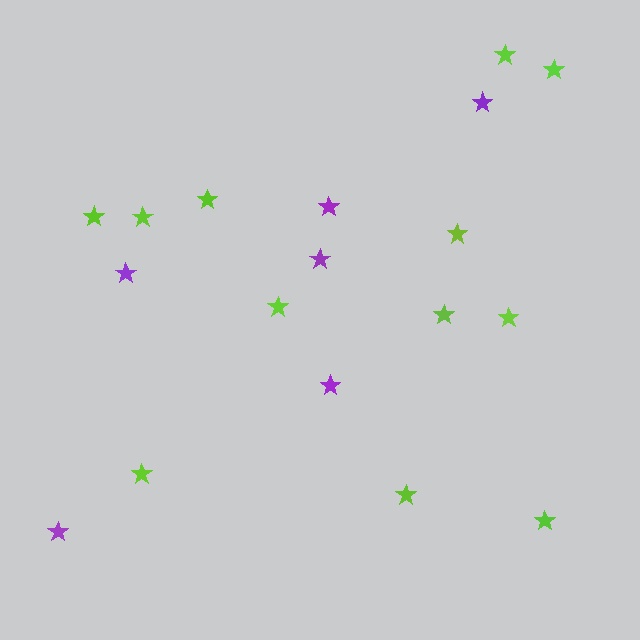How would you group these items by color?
There are 2 groups: one group of lime stars (12) and one group of purple stars (6).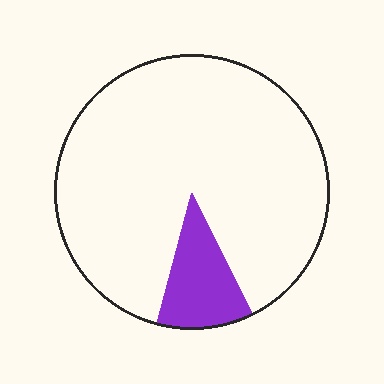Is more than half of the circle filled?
No.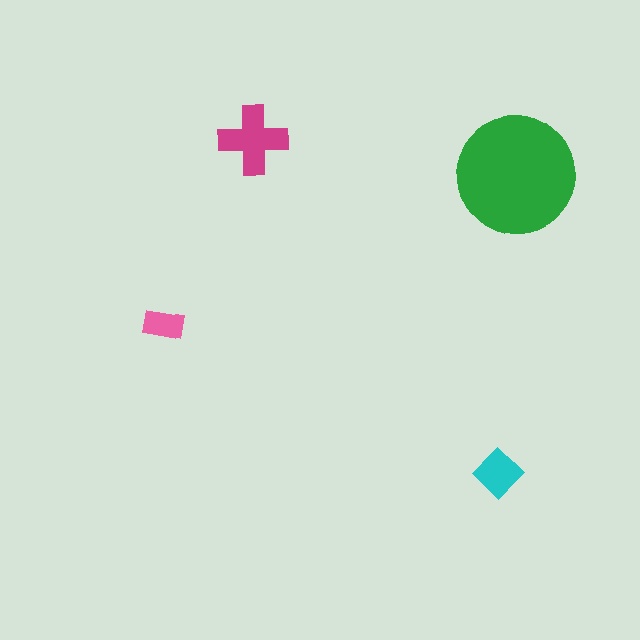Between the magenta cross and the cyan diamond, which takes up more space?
The magenta cross.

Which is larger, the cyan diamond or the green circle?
The green circle.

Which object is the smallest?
The pink rectangle.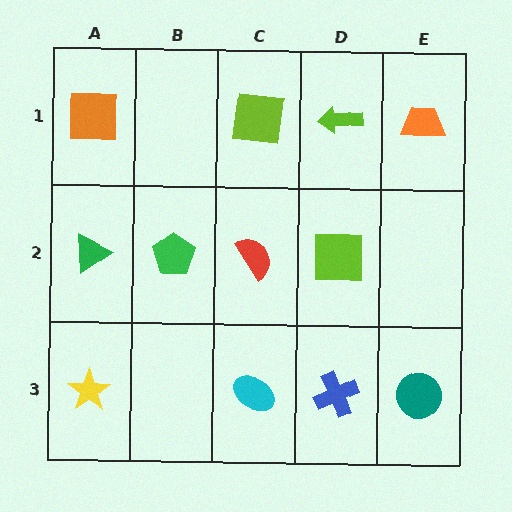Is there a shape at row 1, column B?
No, that cell is empty.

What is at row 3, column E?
A teal circle.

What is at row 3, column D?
A blue cross.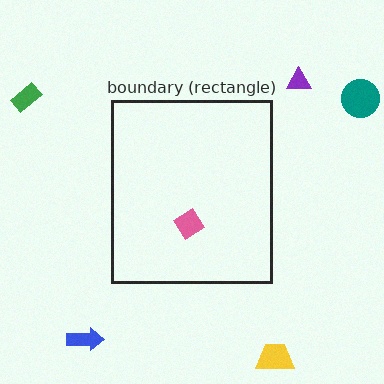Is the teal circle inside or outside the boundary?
Outside.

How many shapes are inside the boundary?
1 inside, 5 outside.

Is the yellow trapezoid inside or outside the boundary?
Outside.